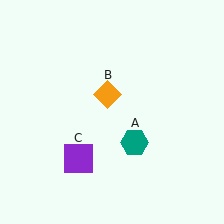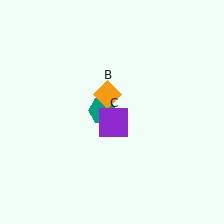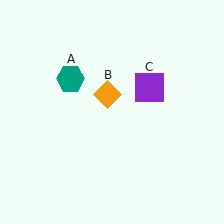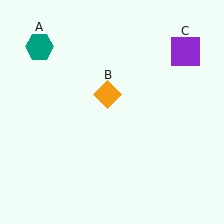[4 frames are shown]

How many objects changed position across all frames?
2 objects changed position: teal hexagon (object A), purple square (object C).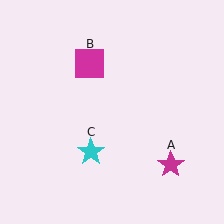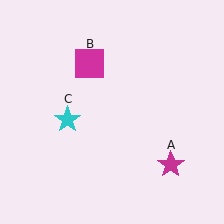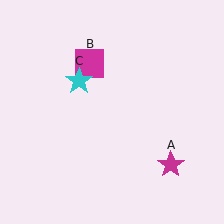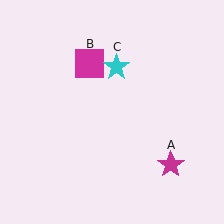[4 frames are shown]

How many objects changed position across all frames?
1 object changed position: cyan star (object C).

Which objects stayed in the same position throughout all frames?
Magenta star (object A) and magenta square (object B) remained stationary.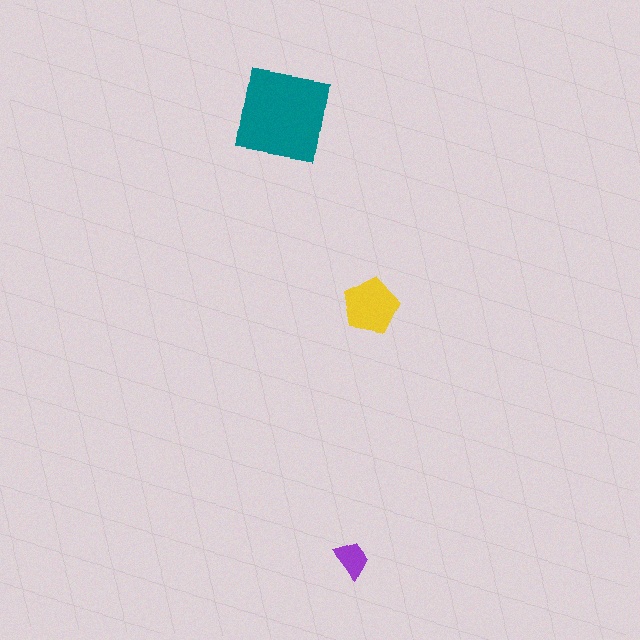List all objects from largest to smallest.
The teal square, the yellow pentagon, the purple trapezoid.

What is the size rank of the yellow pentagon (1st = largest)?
2nd.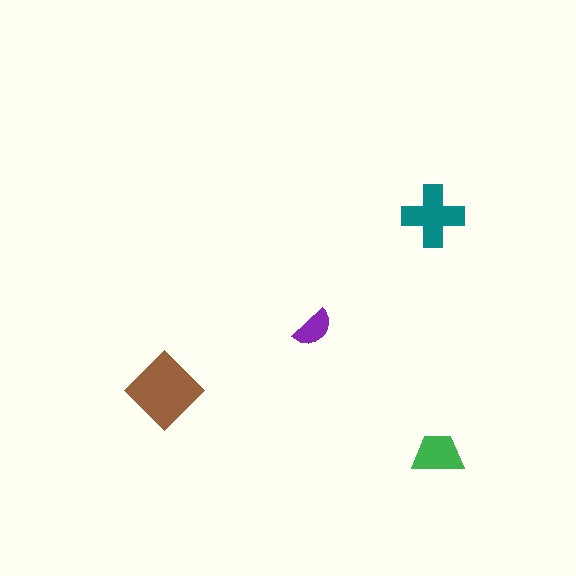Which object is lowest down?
The green trapezoid is bottommost.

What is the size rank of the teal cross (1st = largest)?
2nd.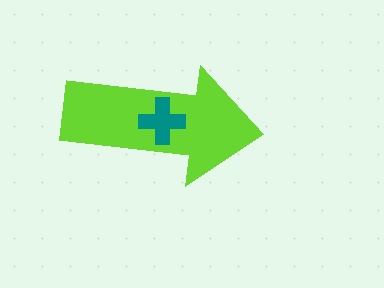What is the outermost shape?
The lime arrow.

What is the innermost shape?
The teal cross.